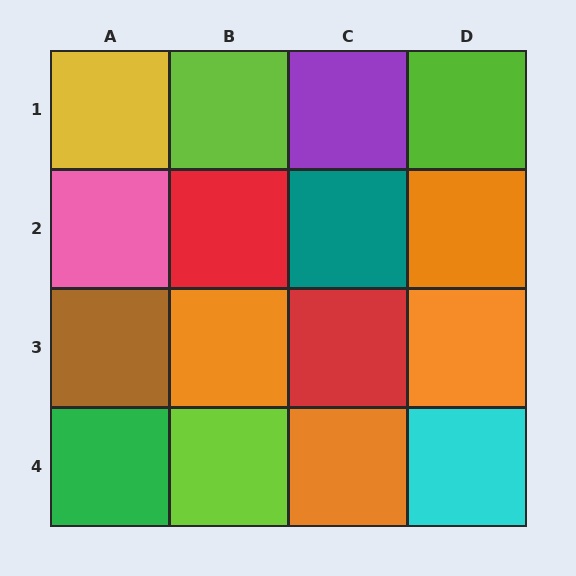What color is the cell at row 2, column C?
Teal.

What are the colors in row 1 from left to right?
Yellow, lime, purple, lime.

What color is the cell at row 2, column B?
Red.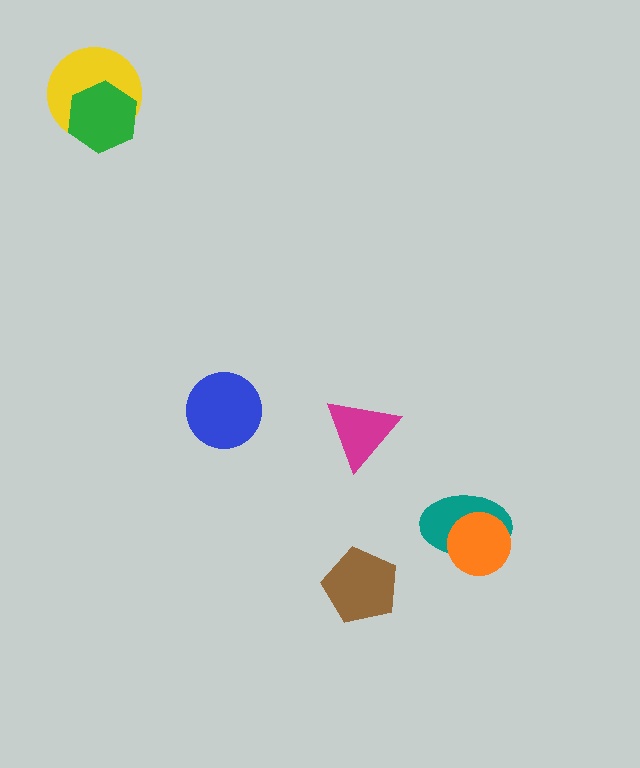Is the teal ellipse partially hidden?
Yes, it is partially covered by another shape.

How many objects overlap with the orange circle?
1 object overlaps with the orange circle.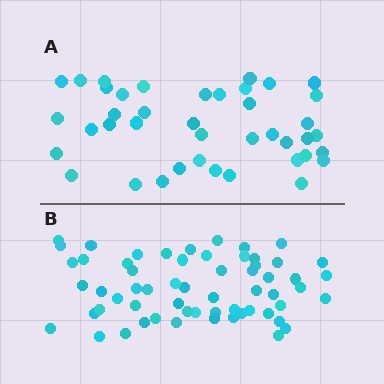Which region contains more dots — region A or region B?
Region B (the bottom region) has more dots.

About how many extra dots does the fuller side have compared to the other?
Region B has approximately 20 more dots than region A.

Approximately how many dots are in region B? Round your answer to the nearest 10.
About 60 dots.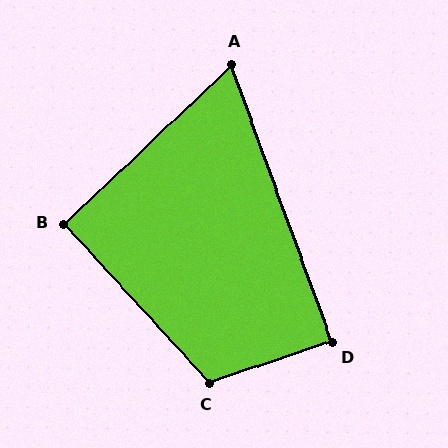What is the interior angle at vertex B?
Approximately 91 degrees (approximately right).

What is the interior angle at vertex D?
Approximately 89 degrees (approximately right).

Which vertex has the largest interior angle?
C, at approximately 114 degrees.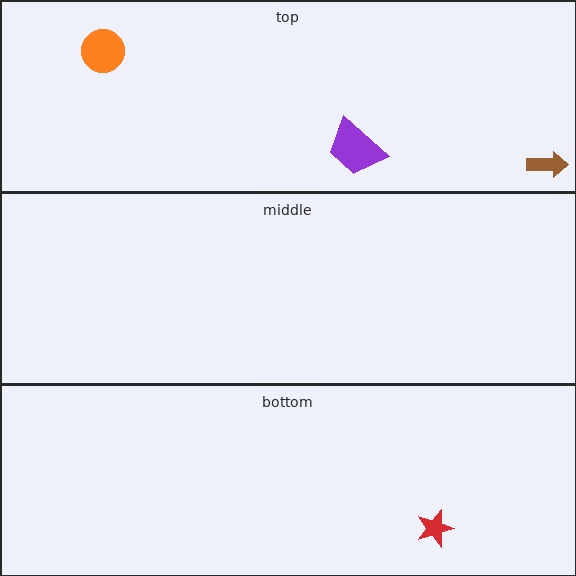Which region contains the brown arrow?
The top region.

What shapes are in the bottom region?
The red star.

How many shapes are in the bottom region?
1.